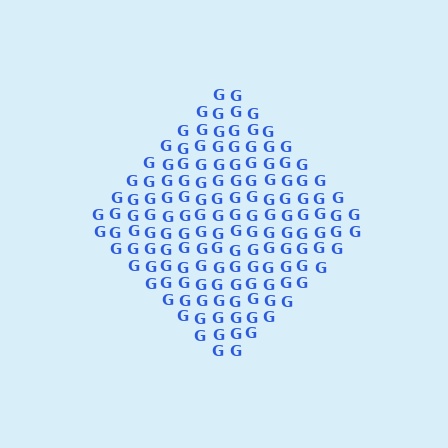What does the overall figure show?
The overall figure shows a diamond.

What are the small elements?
The small elements are letter G's.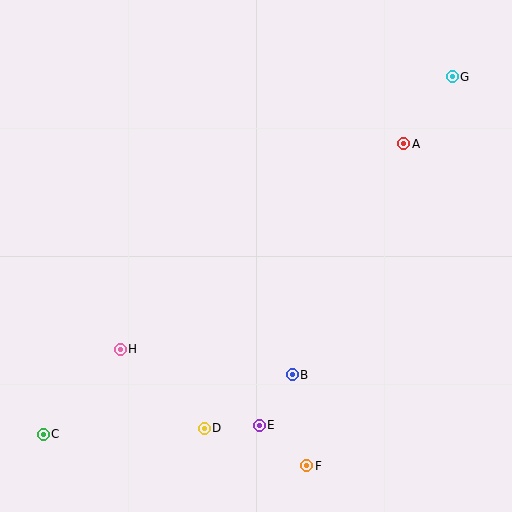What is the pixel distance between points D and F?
The distance between D and F is 109 pixels.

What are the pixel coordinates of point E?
Point E is at (259, 425).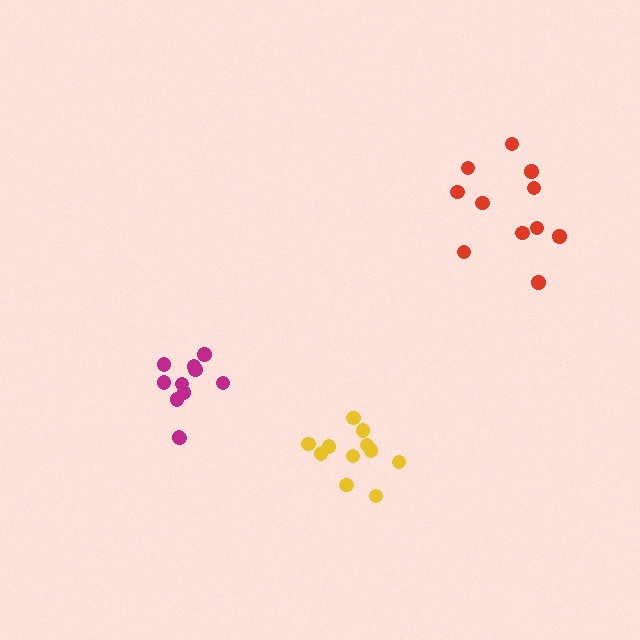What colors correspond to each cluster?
The clusters are colored: yellow, magenta, red.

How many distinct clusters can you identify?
There are 3 distinct clusters.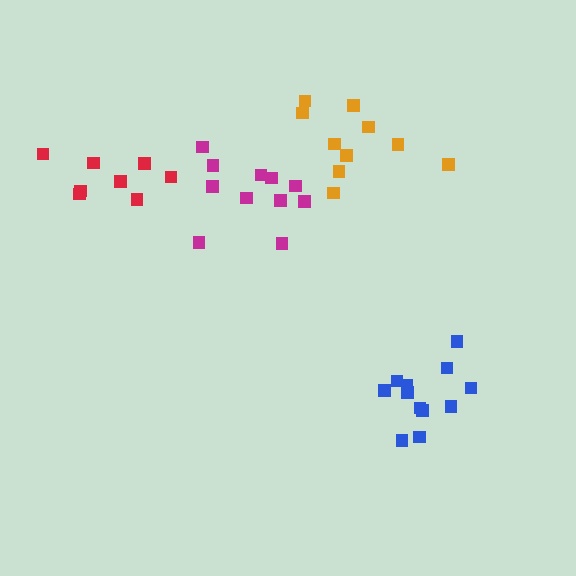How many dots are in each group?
Group 1: 8 dots, Group 2: 11 dots, Group 3: 12 dots, Group 4: 10 dots (41 total).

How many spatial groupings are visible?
There are 4 spatial groupings.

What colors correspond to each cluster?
The clusters are colored: red, magenta, blue, orange.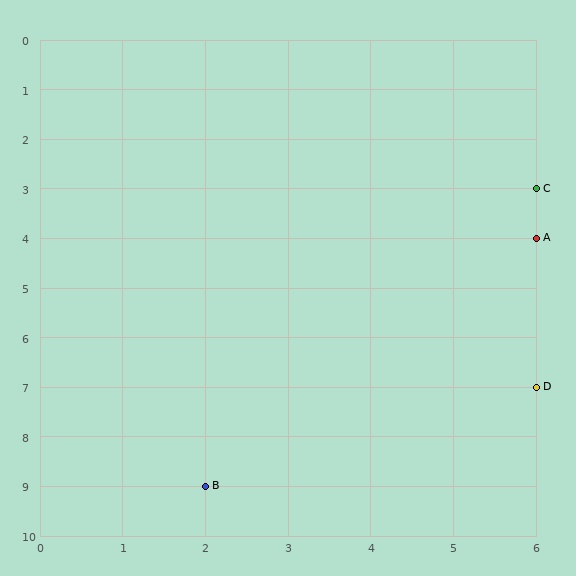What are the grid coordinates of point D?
Point D is at grid coordinates (6, 7).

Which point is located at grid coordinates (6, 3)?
Point C is at (6, 3).